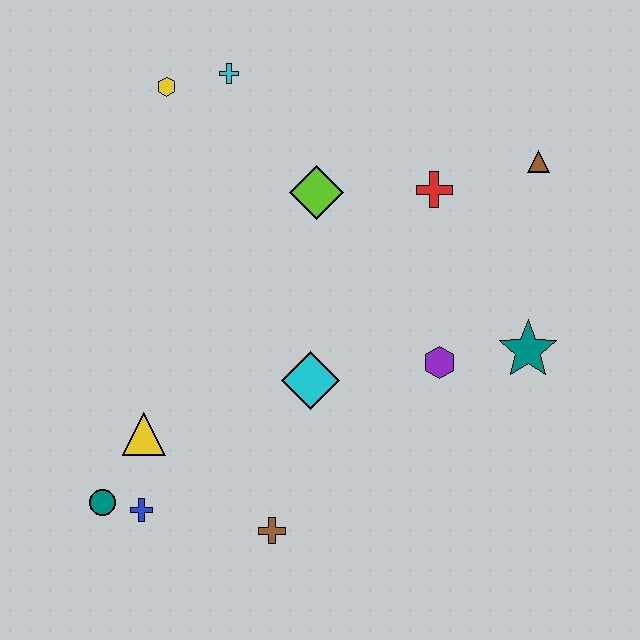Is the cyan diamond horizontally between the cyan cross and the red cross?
Yes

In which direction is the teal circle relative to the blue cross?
The teal circle is to the left of the blue cross.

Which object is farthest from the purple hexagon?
The yellow hexagon is farthest from the purple hexagon.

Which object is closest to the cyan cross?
The yellow hexagon is closest to the cyan cross.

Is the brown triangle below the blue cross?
No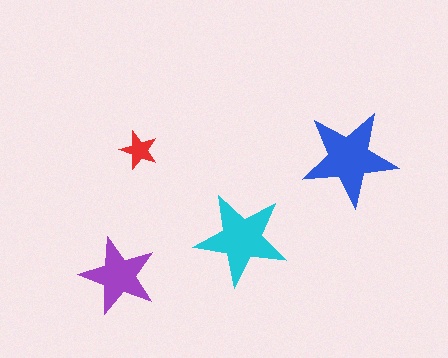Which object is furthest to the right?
The blue star is rightmost.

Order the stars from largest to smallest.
the blue one, the cyan one, the purple one, the red one.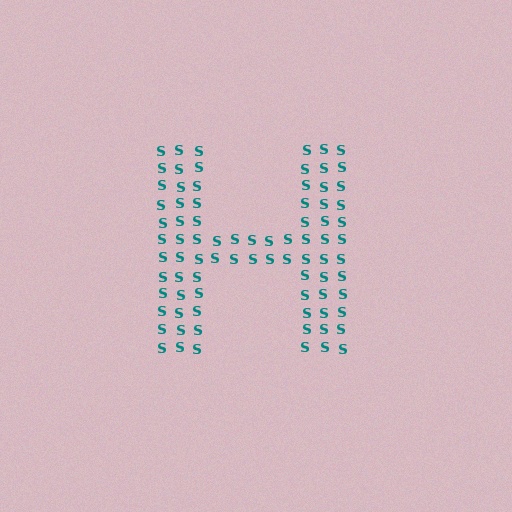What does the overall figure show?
The overall figure shows the letter H.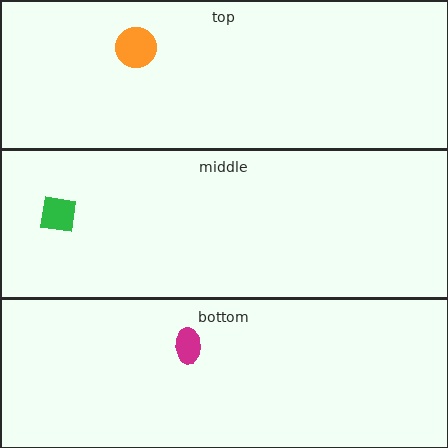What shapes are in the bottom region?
The magenta ellipse.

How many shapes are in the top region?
1.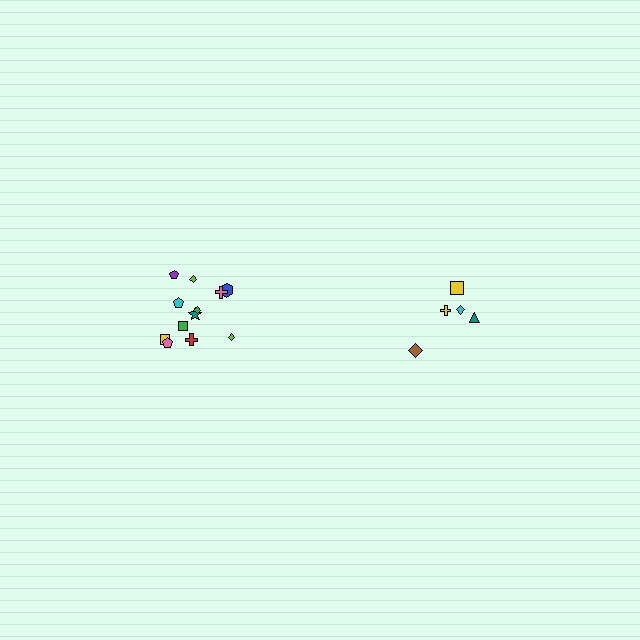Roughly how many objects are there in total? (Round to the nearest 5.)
Roughly 20 objects in total.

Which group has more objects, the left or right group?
The left group.